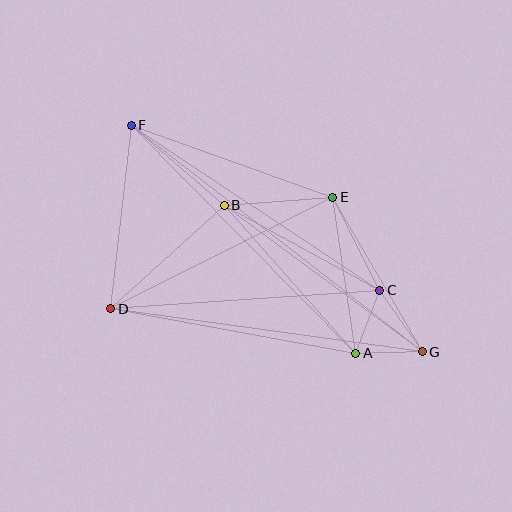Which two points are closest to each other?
Points A and G are closest to each other.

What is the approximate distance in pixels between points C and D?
The distance between C and D is approximately 270 pixels.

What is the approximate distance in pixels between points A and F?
The distance between A and F is approximately 320 pixels.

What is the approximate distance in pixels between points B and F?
The distance between B and F is approximately 123 pixels.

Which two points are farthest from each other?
Points F and G are farthest from each other.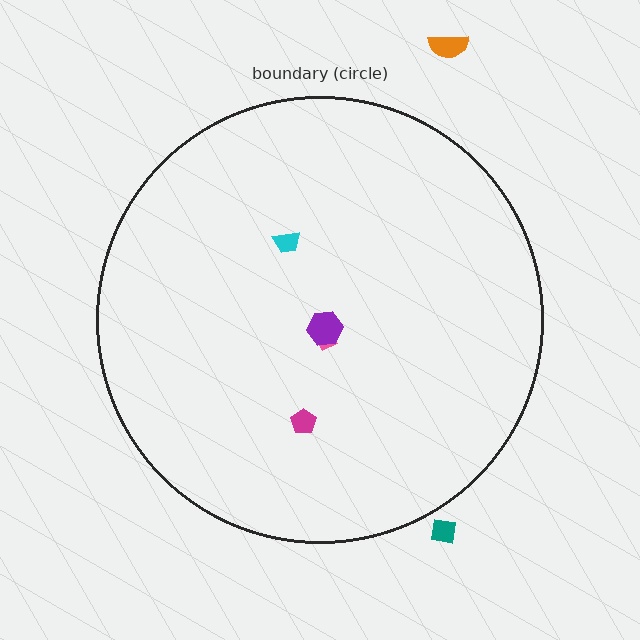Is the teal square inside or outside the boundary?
Outside.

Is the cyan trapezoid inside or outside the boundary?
Inside.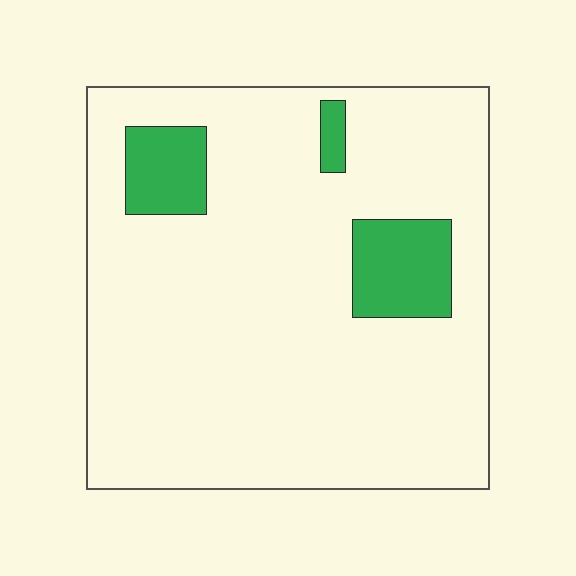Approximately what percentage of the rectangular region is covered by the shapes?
Approximately 10%.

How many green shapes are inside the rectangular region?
3.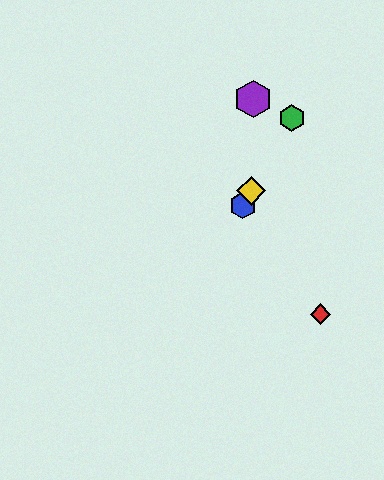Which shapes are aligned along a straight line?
The blue hexagon, the green hexagon, the yellow diamond are aligned along a straight line.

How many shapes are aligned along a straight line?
3 shapes (the blue hexagon, the green hexagon, the yellow diamond) are aligned along a straight line.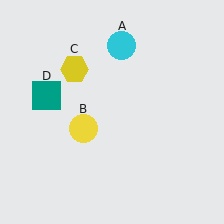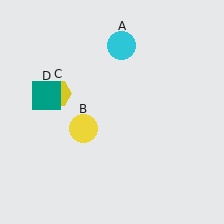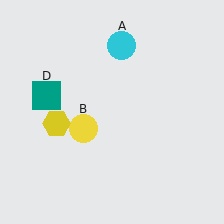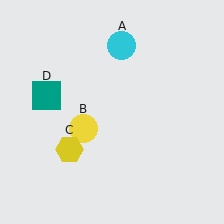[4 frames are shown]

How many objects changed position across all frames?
1 object changed position: yellow hexagon (object C).